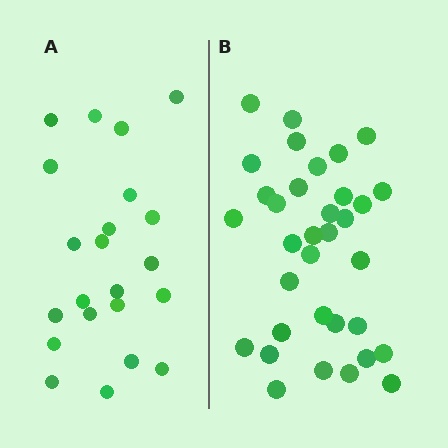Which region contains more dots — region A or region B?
Region B (the right region) has more dots.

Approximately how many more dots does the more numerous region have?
Region B has roughly 12 or so more dots than region A.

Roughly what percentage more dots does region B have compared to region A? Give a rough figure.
About 55% more.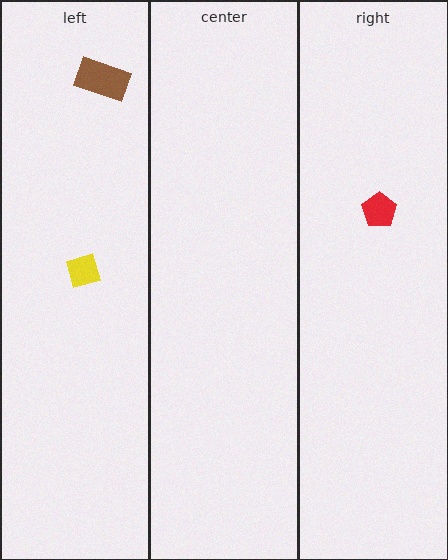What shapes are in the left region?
The yellow diamond, the brown rectangle.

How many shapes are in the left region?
2.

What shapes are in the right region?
The red pentagon.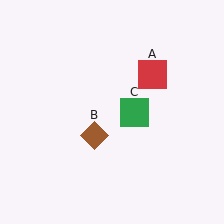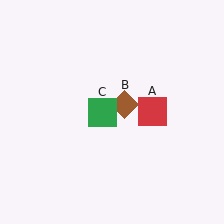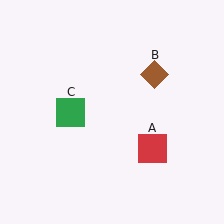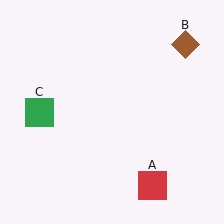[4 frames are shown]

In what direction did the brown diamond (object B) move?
The brown diamond (object B) moved up and to the right.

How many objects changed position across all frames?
3 objects changed position: red square (object A), brown diamond (object B), green square (object C).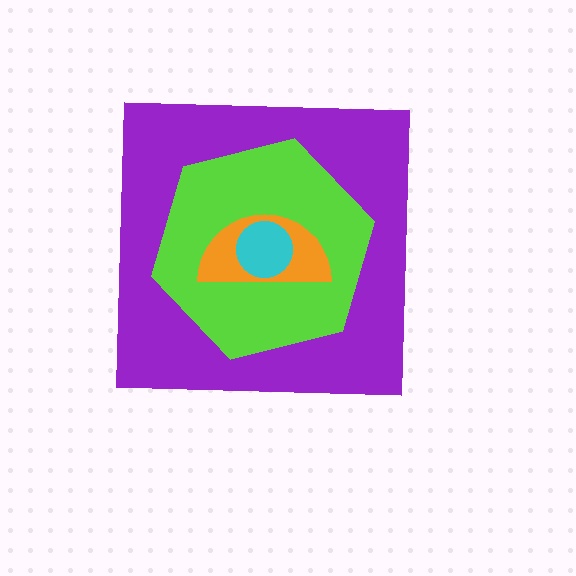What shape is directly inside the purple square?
The lime hexagon.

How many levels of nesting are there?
4.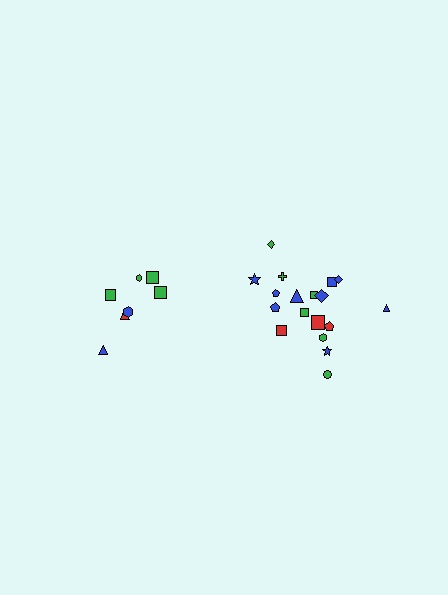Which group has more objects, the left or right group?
The right group.